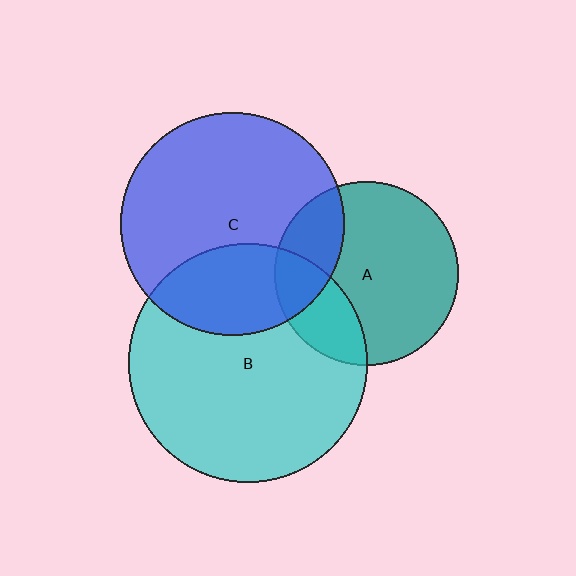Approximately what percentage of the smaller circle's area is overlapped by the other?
Approximately 30%.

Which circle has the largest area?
Circle B (cyan).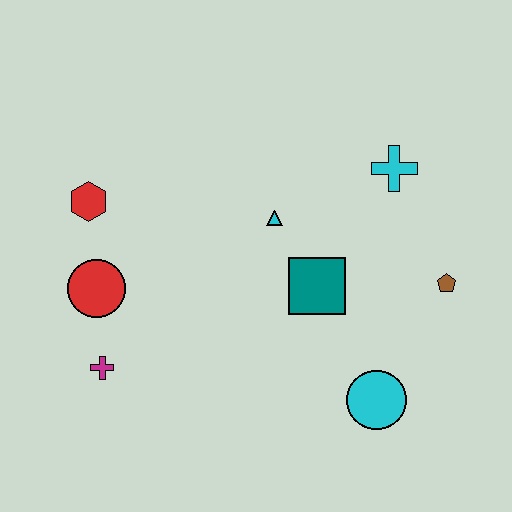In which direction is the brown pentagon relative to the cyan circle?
The brown pentagon is above the cyan circle.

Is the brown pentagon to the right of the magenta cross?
Yes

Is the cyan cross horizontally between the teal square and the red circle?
No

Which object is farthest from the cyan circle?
The red hexagon is farthest from the cyan circle.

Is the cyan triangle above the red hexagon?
No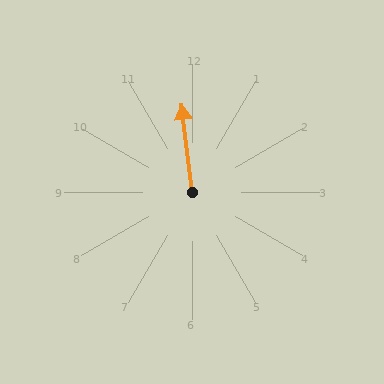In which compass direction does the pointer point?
North.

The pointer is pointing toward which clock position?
Roughly 12 o'clock.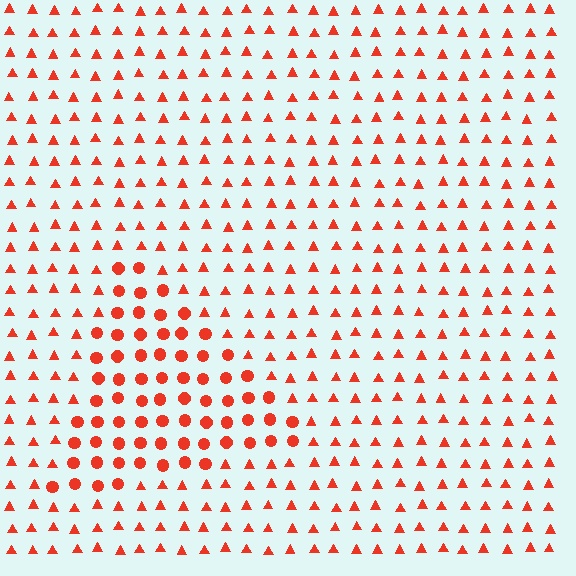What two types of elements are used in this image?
The image uses circles inside the triangle region and triangles outside it.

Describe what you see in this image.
The image is filled with small red elements arranged in a uniform grid. A triangle-shaped region contains circles, while the surrounding area contains triangles. The boundary is defined purely by the change in element shape.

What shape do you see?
I see a triangle.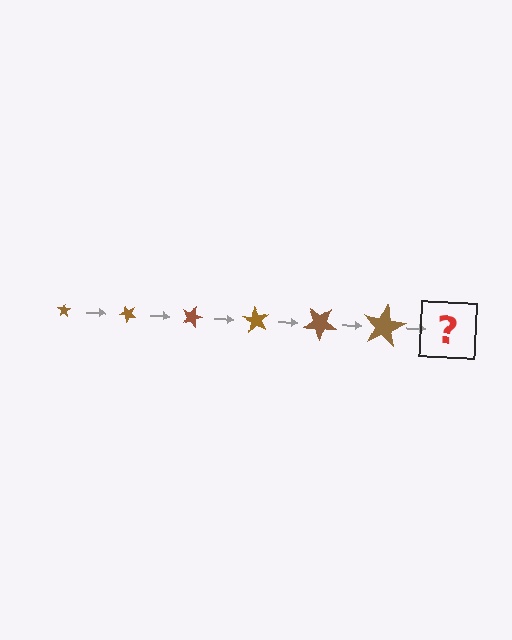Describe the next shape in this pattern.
It should be a star, larger than the previous one and rotated 270 degrees from the start.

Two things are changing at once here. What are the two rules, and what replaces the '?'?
The two rules are that the star grows larger each step and it rotates 45 degrees each step. The '?' should be a star, larger than the previous one and rotated 270 degrees from the start.